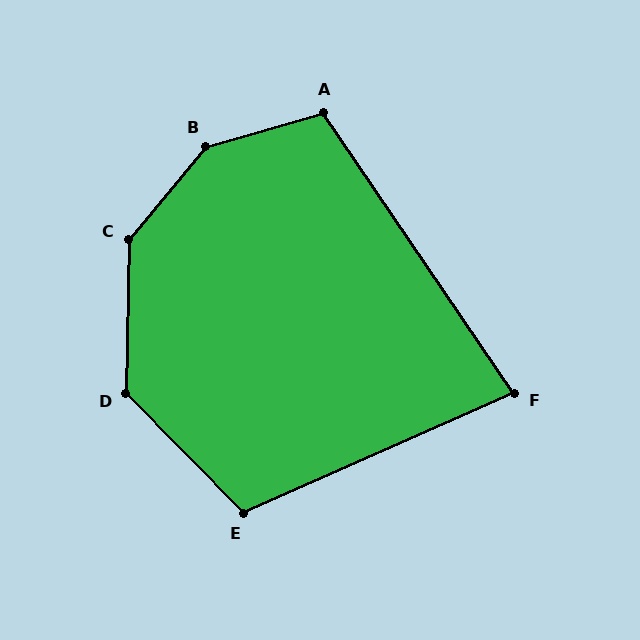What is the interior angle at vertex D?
Approximately 134 degrees (obtuse).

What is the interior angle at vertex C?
Approximately 141 degrees (obtuse).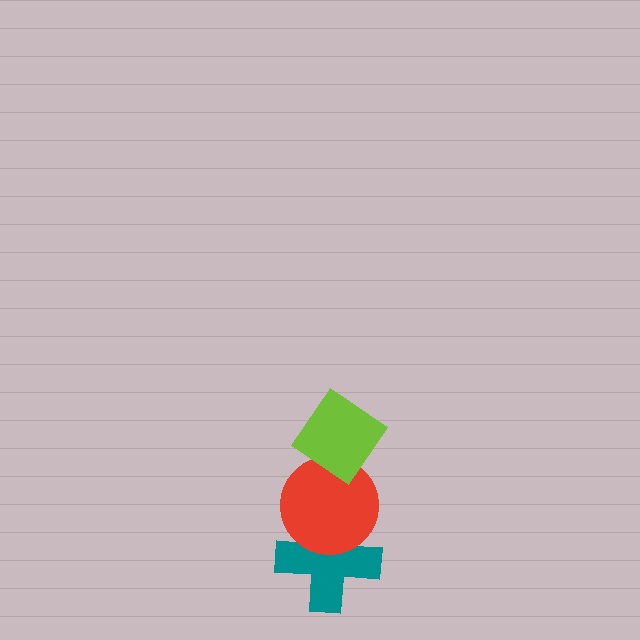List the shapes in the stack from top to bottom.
From top to bottom: the lime diamond, the red circle, the teal cross.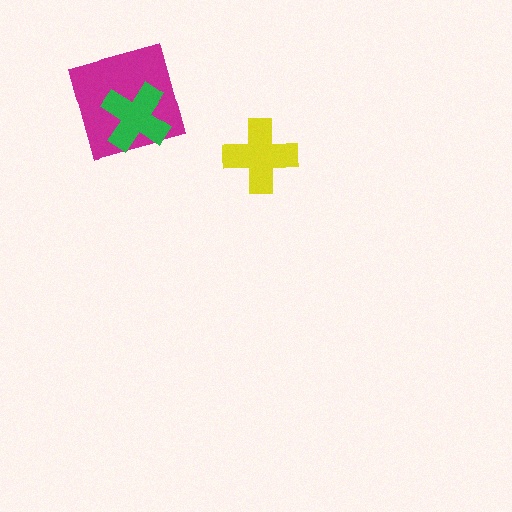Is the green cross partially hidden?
No, no other shape covers it.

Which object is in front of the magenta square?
The green cross is in front of the magenta square.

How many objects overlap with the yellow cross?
0 objects overlap with the yellow cross.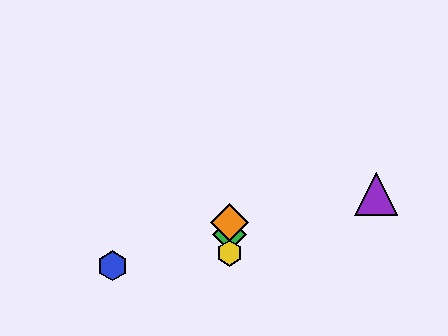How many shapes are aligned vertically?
4 shapes (the red diamond, the green diamond, the yellow hexagon, the orange diamond) are aligned vertically.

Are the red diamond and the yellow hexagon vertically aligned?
Yes, both are at x≈230.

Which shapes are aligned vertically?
The red diamond, the green diamond, the yellow hexagon, the orange diamond are aligned vertically.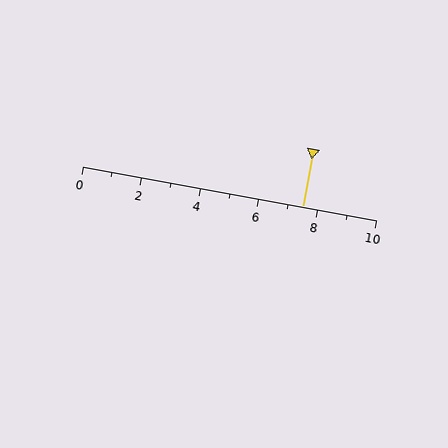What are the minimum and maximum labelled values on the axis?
The axis runs from 0 to 10.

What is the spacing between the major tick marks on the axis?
The major ticks are spaced 2 apart.